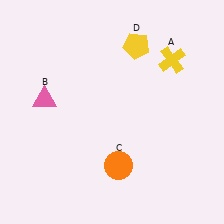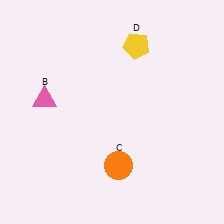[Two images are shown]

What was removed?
The yellow cross (A) was removed in Image 2.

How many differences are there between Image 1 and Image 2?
There is 1 difference between the two images.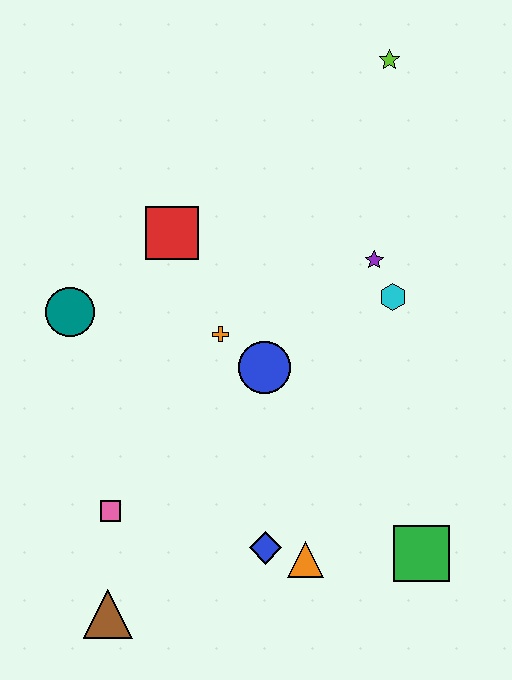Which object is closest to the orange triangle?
The blue diamond is closest to the orange triangle.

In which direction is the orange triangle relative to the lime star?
The orange triangle is below the lime star.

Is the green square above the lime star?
No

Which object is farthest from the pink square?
The lime star is farthest from the pink square.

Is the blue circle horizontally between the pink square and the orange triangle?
Yes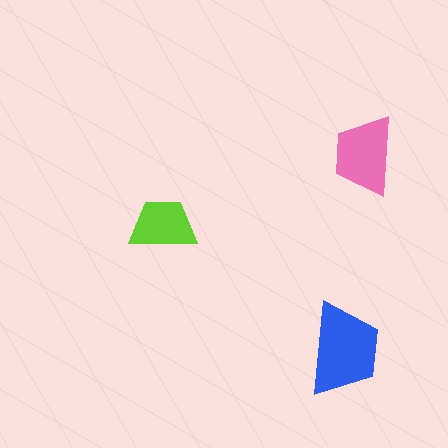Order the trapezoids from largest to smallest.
the blue one, the pink one, the lime one.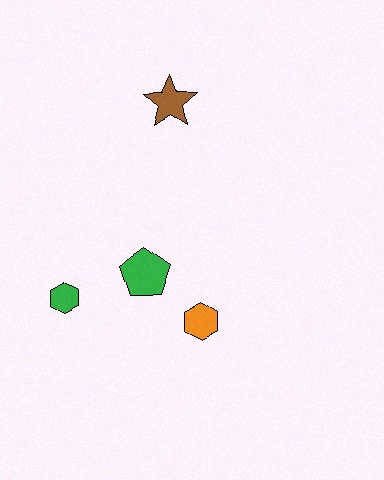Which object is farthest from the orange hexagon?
The brown star is farthest from the orange hexagon.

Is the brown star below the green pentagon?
No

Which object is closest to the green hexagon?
The green pentagon is closest to the green hexagon.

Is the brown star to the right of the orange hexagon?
No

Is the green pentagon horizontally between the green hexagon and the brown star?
Yes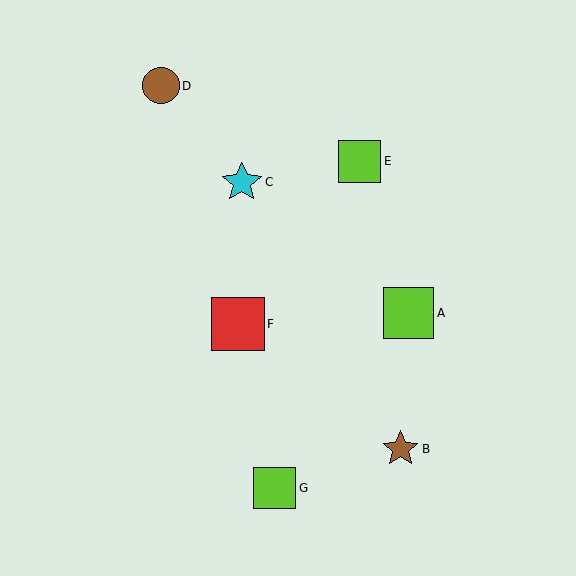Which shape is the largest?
The red square (labeled F) is the largest.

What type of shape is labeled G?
Shape G is a lime square.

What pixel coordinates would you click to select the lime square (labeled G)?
Click at (275, 488) to select the lime square G.